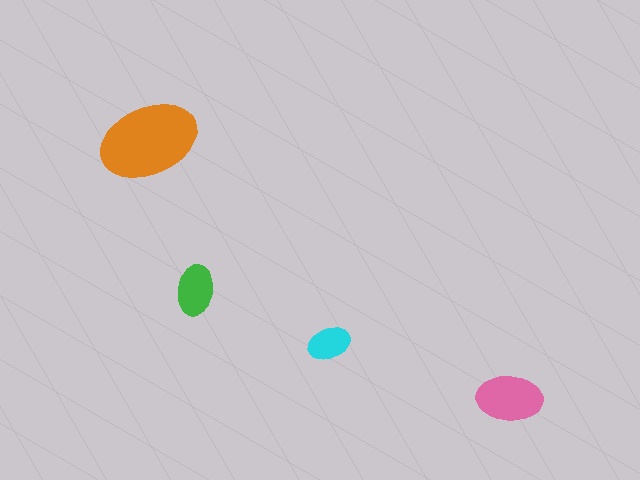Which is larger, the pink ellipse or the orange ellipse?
The orange one.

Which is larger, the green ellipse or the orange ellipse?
The orange one.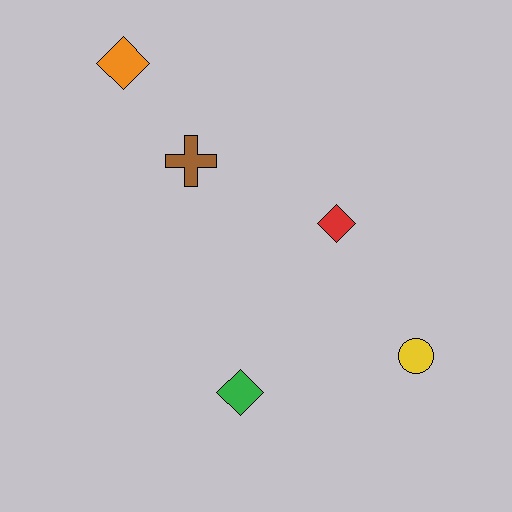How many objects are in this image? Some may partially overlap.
There are 5 objects.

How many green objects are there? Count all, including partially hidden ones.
There is 1 green object.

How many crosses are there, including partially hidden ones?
There is 1 cross.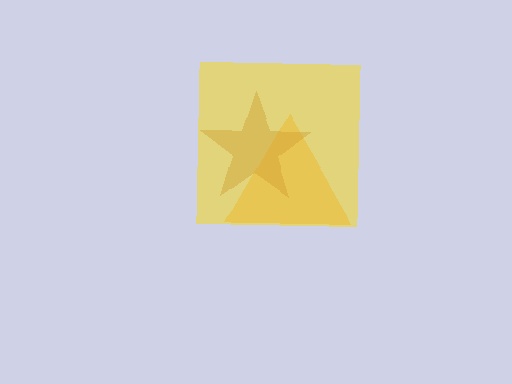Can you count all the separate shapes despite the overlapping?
Yes, there are 3 separate shapes.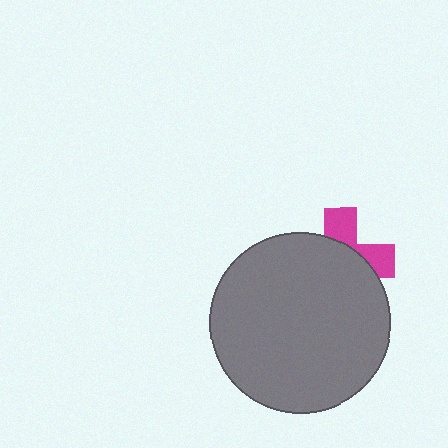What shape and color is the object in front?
The object in front is a gray circle.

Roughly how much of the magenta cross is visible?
A small part of it is visible (roughly 34%).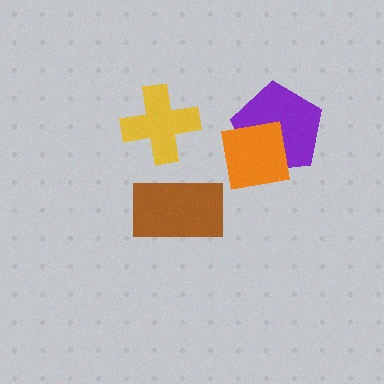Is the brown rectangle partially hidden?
No, no other shape covers it.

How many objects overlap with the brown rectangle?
0 objects overlap with the brown rectangle.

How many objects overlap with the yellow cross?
0 objects overlap with the yellow cross.